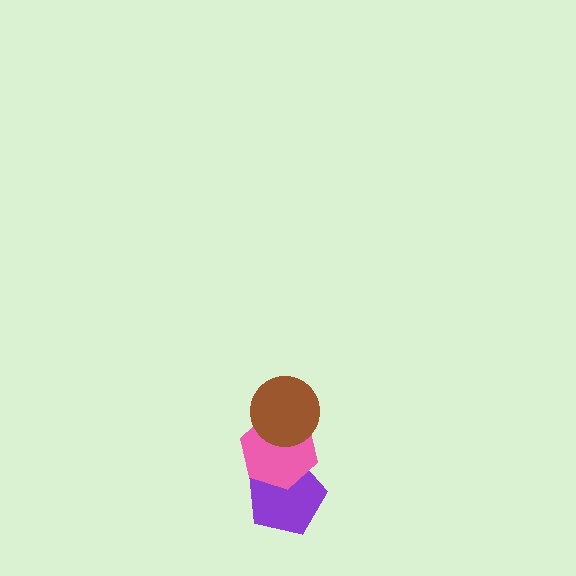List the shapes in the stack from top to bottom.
From top to bottom: the brown circle, the pink hexagon, the purple pentagon.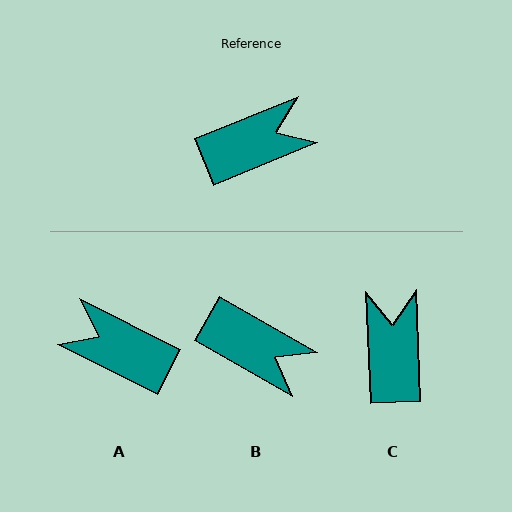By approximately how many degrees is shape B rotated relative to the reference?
Approximately 52 degrees clockwise.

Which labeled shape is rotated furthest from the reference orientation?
A, about 131 degrees away.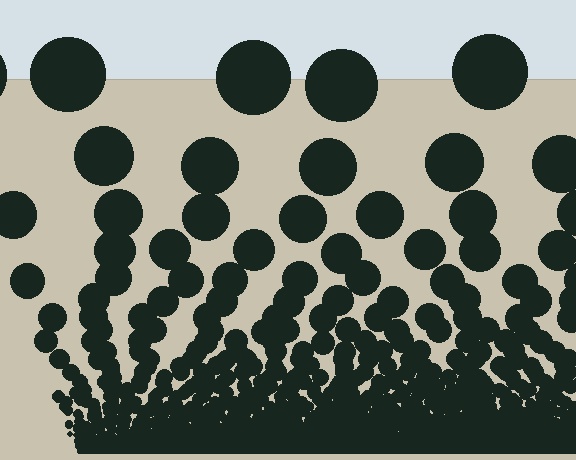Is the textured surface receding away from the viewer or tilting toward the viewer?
The surface appears to tilt toward the viewer. Texture elements get larger and sparser toward the top.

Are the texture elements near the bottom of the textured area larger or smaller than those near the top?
Smaller. The gradient is inverted — elements near the bottom are smaller and denser.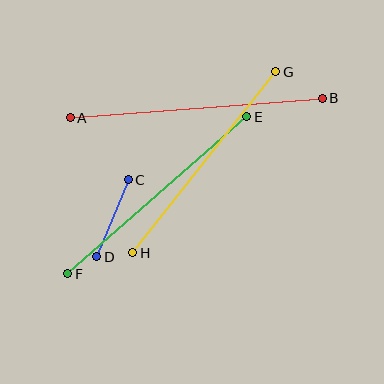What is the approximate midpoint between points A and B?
The midpoint is at approximately (196, 108) pixels.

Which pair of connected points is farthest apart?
Points A and B are farthest apart.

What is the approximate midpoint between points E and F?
The midpoint is at approximately (157, 195) pixels.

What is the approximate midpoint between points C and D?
The midpoint is at approximately (113, 218) pixels.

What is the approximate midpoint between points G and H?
The midpoint is at approximately (204, 162) pixels.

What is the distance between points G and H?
The distance is approximately 230 pixels.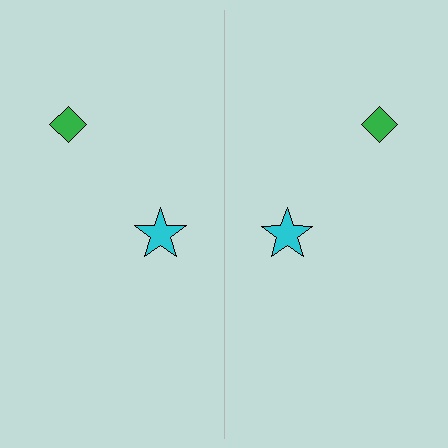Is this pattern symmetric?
Yes, this pattern has bilateral (reflection) symmetry.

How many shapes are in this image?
There are 4 shapes in this image.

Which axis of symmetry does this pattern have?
The pattern has a vertical axis of symmetry running through the center of the image.